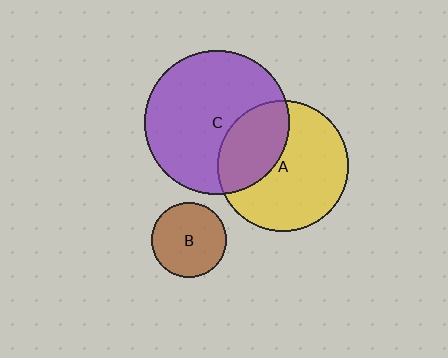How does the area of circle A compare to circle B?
Approximately 3.1 times.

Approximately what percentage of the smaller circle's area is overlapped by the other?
Approximately 35%.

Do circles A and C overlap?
Yes.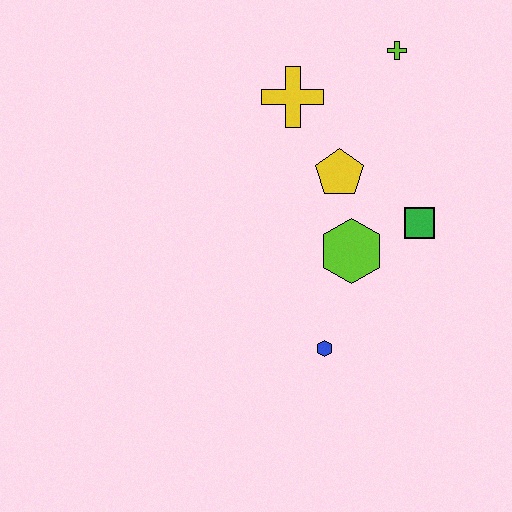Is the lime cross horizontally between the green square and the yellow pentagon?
Yes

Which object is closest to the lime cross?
The yellow cross is closest to the lime cross.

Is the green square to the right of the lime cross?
Yes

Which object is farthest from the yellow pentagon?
The blue hexagon is farthest from the yellow pentagon.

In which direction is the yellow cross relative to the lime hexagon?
The yellow cross is above the lime hexagon.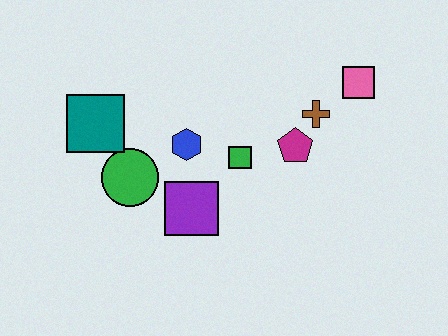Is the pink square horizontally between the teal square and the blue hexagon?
No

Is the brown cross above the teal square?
Yes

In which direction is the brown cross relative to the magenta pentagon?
The brown cross is above the magenta pentagon.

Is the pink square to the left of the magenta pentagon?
No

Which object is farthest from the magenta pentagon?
The teal square is farthest from the magenta pentagon.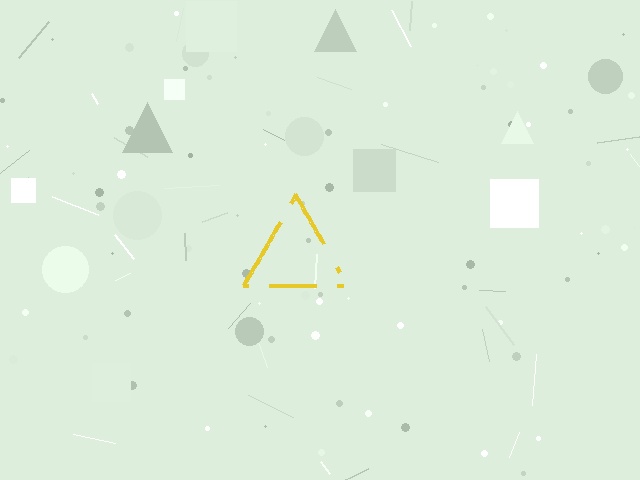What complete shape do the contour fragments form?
The contour fragments form a triangle.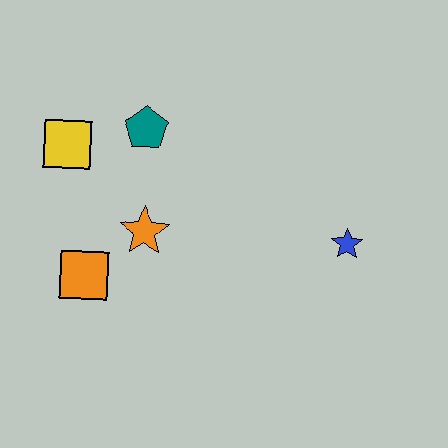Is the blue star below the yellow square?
Yes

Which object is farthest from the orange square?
The blue star is farthest from the orange square.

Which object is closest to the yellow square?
The teal pentagon is closest to the yellow square.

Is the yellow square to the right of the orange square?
No